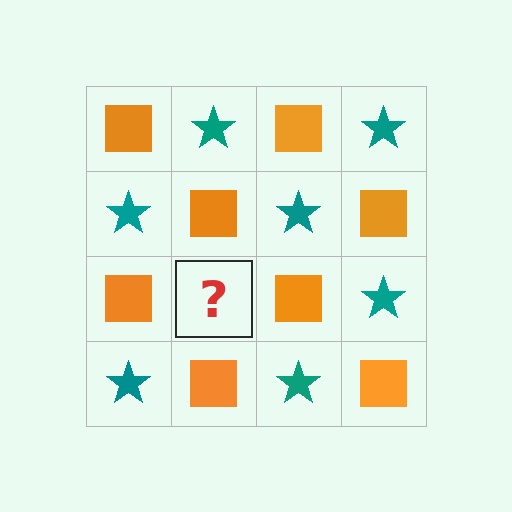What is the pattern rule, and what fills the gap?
The rule is that it alternates orange square and teal star in a checkerboard pattern. The gap should be filled with a teal star.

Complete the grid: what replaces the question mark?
The question mark should be replaced with a teal star.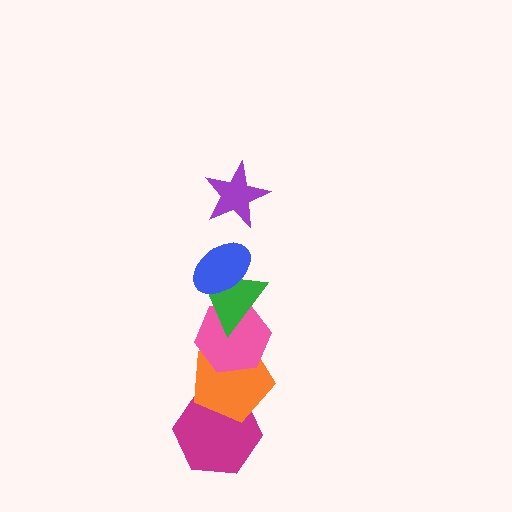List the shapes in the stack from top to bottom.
From top to bottom: the purple star, the blue ellipse, the green triangle, the pink hexagon, the orange pentagon, the magenta hexagon.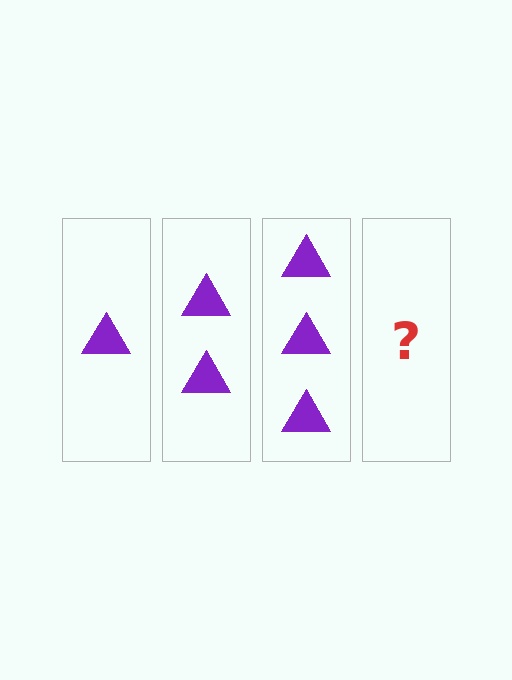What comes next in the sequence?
The next element should be 4 triangles.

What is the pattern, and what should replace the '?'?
The pattern is that each step adds one more triangle. The '?' should be 4 triangles.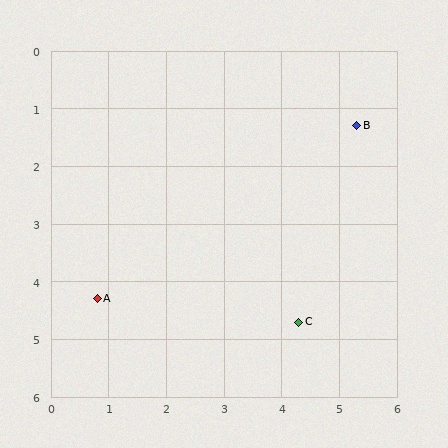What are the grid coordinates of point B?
Point B is at approximately (5.3, 1.3).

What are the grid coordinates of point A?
Point A is at approximately (0.8, 4.3).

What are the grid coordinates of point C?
Point C is at approximately (4.3, 4.7).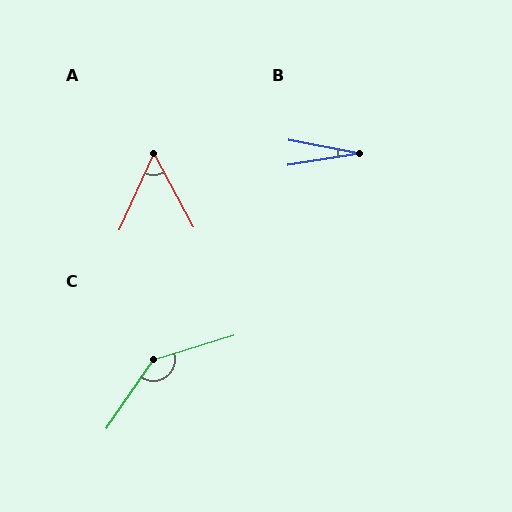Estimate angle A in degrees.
Approximately 53 degrees.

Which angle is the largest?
C, at approximately 141 degrees.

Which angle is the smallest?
B, at approximately 20 degrees.